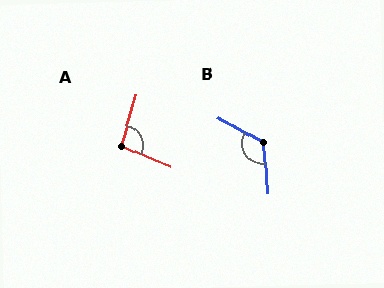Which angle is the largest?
B, at approximately 123 degrees.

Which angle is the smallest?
A, at approximately 97 degrees.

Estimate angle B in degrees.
Approximately 123 degrees.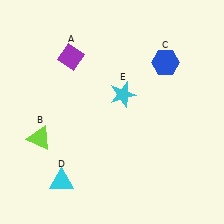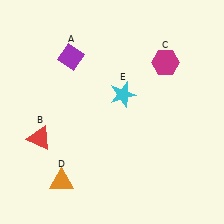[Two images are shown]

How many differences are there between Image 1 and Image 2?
There are 3 differences between the two images.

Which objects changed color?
B changed from lime to red. C changed from blue to magenta. D changed from cyan to orange.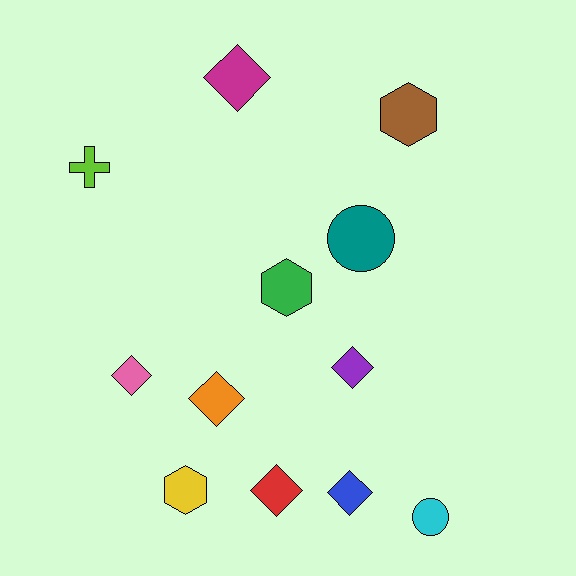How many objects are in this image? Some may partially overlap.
There are 12 objects.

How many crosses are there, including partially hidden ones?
There is 1 cross.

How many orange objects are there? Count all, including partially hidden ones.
There is 1 orange object.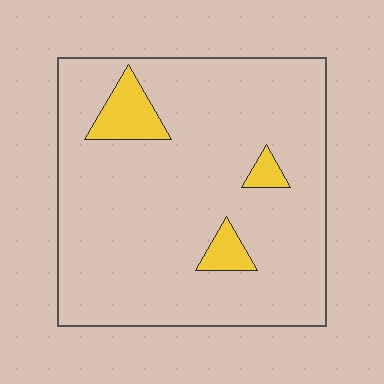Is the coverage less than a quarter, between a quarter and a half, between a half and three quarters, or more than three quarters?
Less than a quarter.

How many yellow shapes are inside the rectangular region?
3.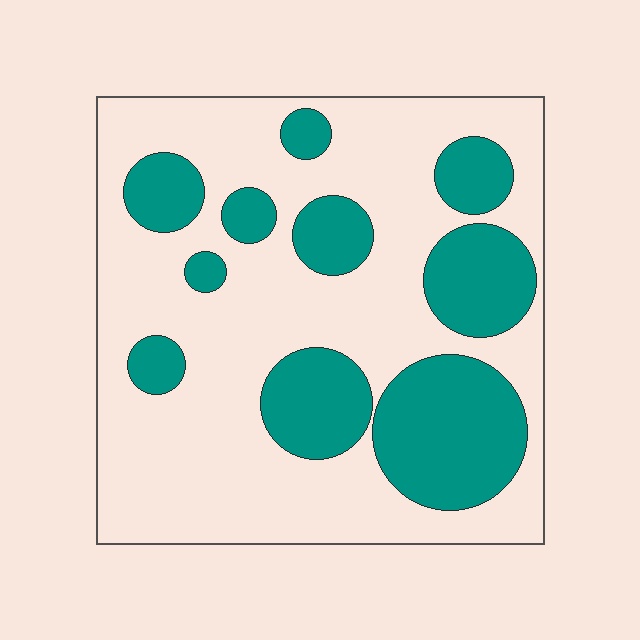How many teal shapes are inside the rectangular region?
10.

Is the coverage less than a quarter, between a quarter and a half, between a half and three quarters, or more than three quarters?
Between a quarter and a half.